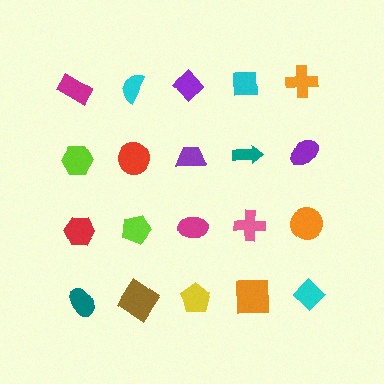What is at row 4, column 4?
An orange square.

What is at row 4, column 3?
A yellow pentagon.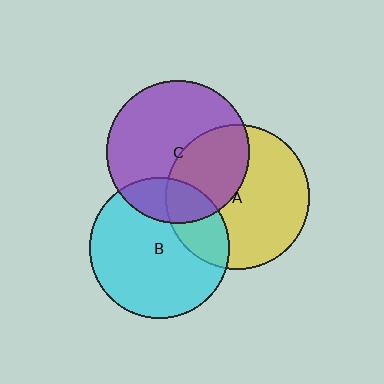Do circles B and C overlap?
Yes.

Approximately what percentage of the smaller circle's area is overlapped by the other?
Approximately 20%.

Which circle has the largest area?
Circle A (yellow).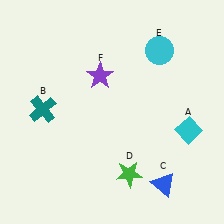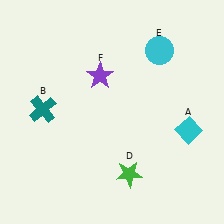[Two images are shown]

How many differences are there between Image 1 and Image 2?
There is 1 difference between the two images.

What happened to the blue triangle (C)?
The blue triangle (C) was removed in Image 2. It was in the bottom-right area of Image 1.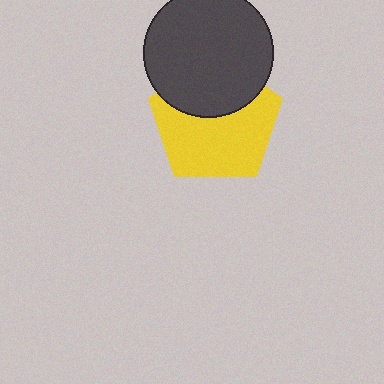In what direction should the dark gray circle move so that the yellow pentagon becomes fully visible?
The dark gray circle should move up. That is the shortest direction to clear the overlap and leave the yellow pentagon fully visible.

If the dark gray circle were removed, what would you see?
You would see the complete yellow pentagon.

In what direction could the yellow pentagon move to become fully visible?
The yellow pentagon could move down. That would shift it out from behind the dark gray circle entirely.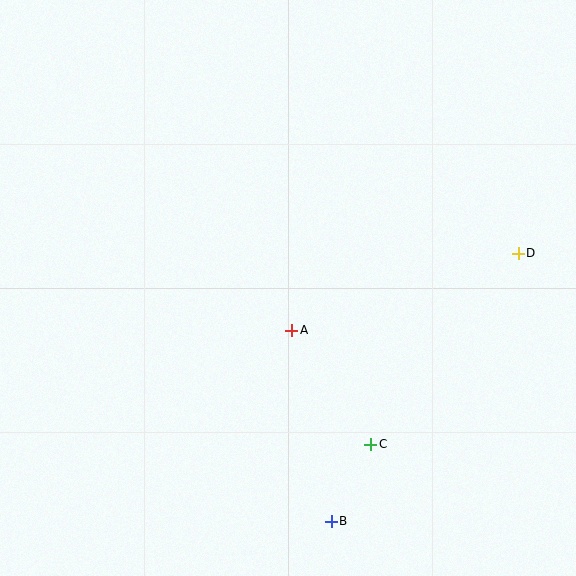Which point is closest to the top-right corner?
Point D is closest to the top-right corner.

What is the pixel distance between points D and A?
The distance between D and A is 240 pixels.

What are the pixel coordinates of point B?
Point B is at (331, 521).